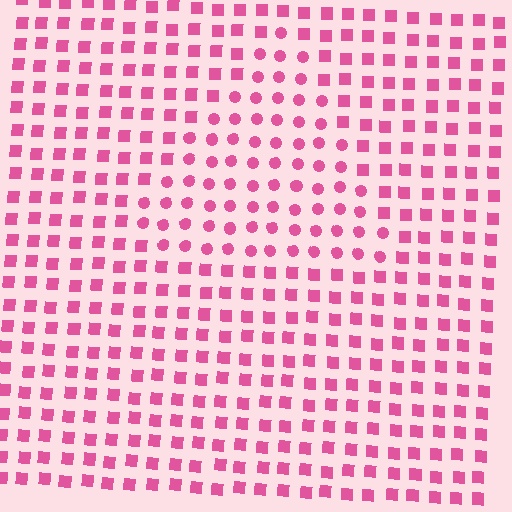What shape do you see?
I see a triangle.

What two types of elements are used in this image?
The image uses circles inside the triangle region and squares outside it.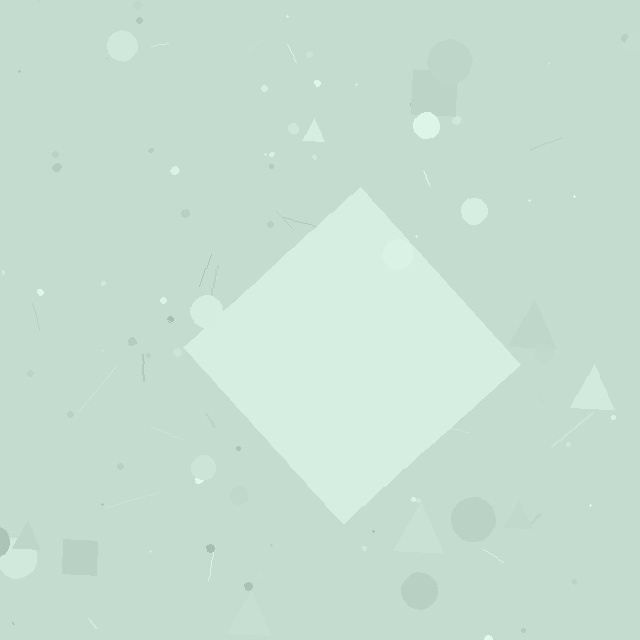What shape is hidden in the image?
A diamond is hidden in the image.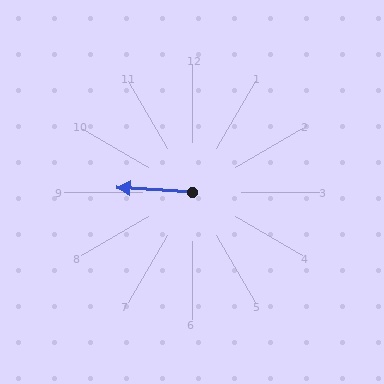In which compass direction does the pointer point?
West.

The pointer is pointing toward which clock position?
Roughly 9 o'clock.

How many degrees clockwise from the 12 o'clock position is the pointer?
Approximately 274 degrees.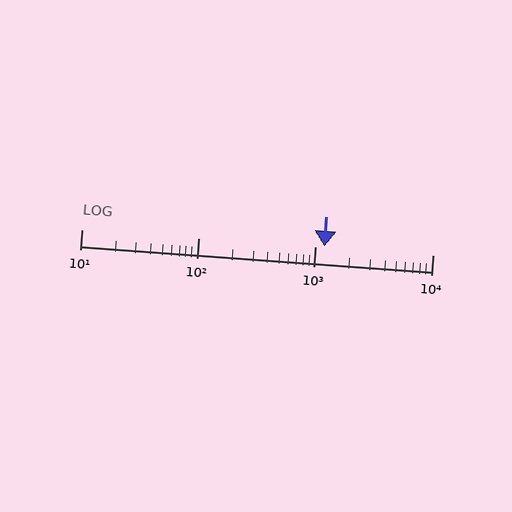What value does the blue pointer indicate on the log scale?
The pointer indicates approximately 1200.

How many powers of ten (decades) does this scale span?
The scale spans 3 decades, from 10 to 10000.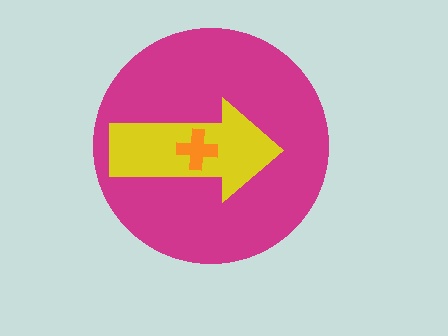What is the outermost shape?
The magenta circle.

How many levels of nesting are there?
3.